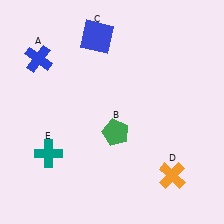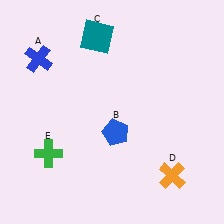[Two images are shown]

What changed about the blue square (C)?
In Image 1, C is blue. In Image 2, it changed to teal.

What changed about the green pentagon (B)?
In Image 1, B is green. In Image 2, it changed to blue.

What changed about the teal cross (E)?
In Image 1, E is teal. In Image 2, it changed to green.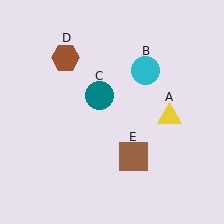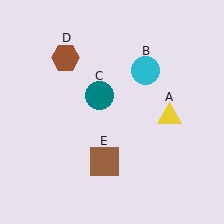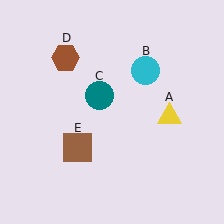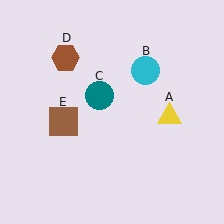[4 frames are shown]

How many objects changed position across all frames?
1 object changed position: brown square (object E).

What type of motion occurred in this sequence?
The brown square (object E) rotated clockwise around the center of the scene.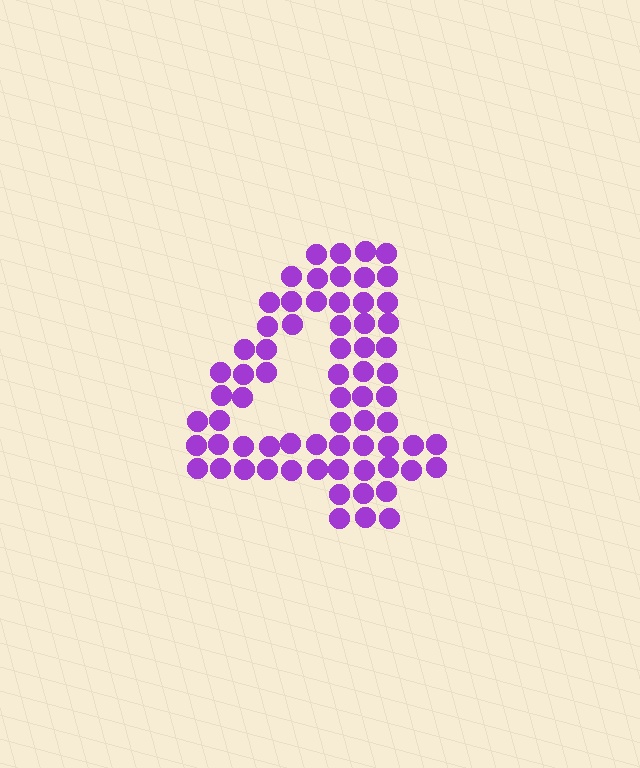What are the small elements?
The small elements are circles.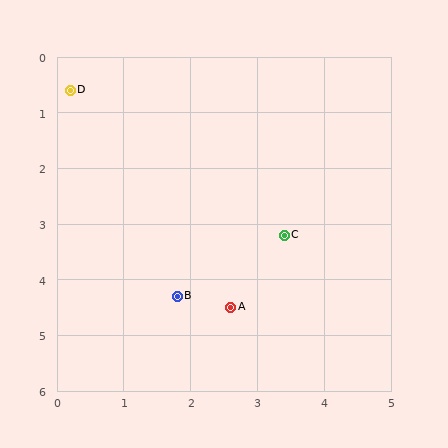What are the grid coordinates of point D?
Point D is at approximately (0.2, 0.6).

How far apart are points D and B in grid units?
Points D and B are about 4.0 grid units apart.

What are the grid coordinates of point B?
Point B is at approximately (1.8, 4.3).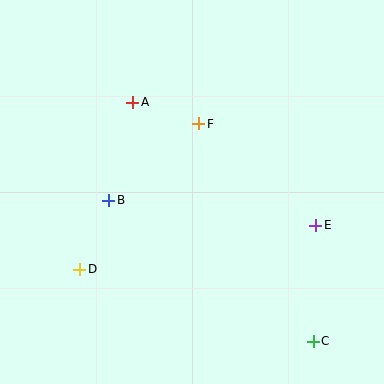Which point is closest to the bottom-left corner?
Point D is closest to the bottom-left corner.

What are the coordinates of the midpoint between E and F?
The midpoint between E and F is at (257, 175).